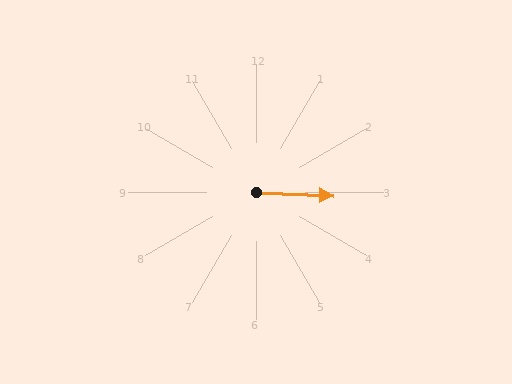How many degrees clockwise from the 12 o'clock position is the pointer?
Approximately 93 degrees.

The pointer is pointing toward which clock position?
Roughly 3 o'clock.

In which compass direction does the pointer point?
East.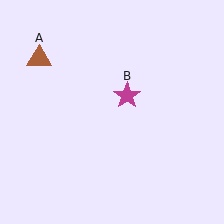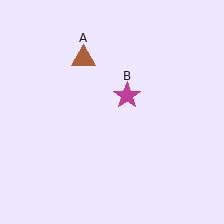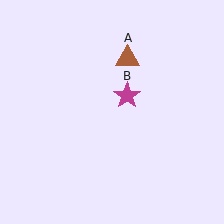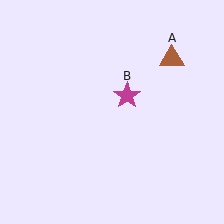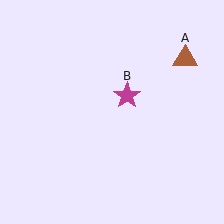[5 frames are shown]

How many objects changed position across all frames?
1 object changed position: brown triangle (object A).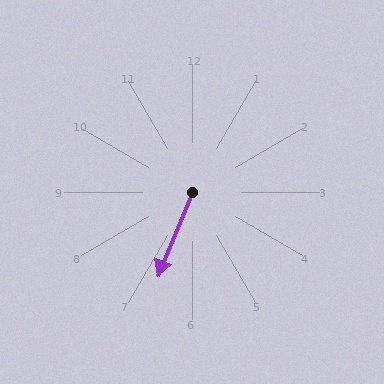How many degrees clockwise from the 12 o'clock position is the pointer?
Approximately 203 degrees.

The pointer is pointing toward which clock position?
Roughly 7 o'clock.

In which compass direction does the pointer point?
Southwest.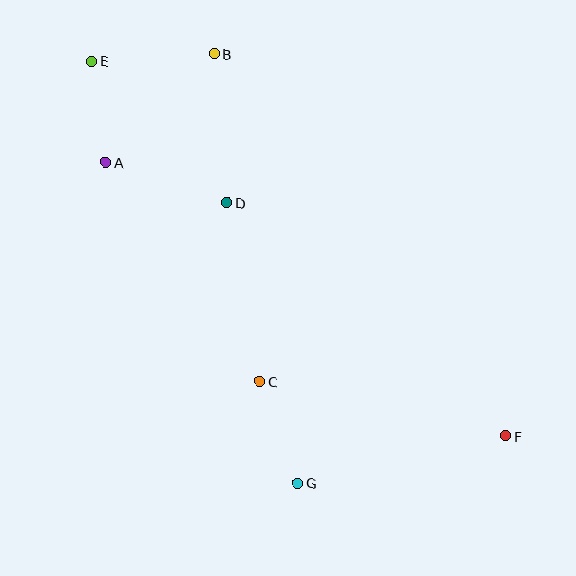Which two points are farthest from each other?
Points E and F are farthest from each other.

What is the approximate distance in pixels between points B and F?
The distance between B and F is approximately 481 pixels.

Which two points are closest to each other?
Points A and E are closest to each other.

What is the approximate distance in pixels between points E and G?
The distance between E and G is approximately 470 pixels.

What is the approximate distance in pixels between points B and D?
The distance between B and D is approximately 149 pixels.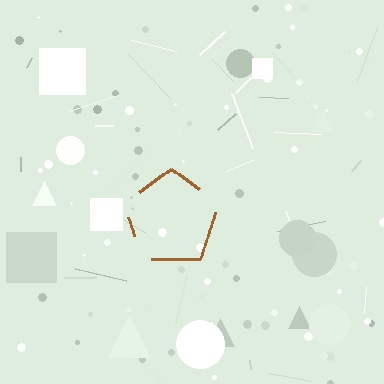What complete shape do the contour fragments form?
The contour fragments form a pentagon.